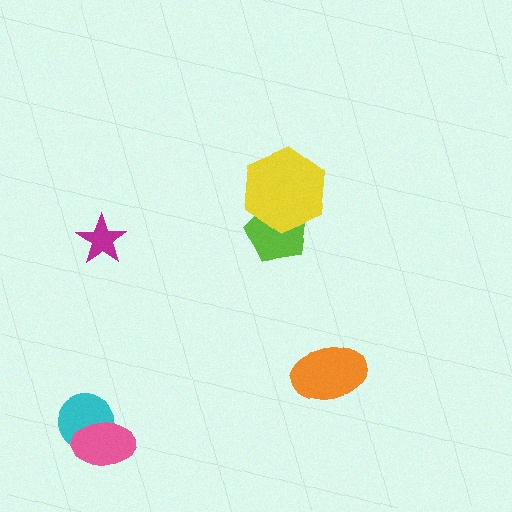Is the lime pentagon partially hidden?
Yes, it is partially covered by another shape.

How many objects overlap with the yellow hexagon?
1 object overlaps with the yellow hexagon.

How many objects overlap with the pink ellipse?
1 object overlaps with the pink ellipse.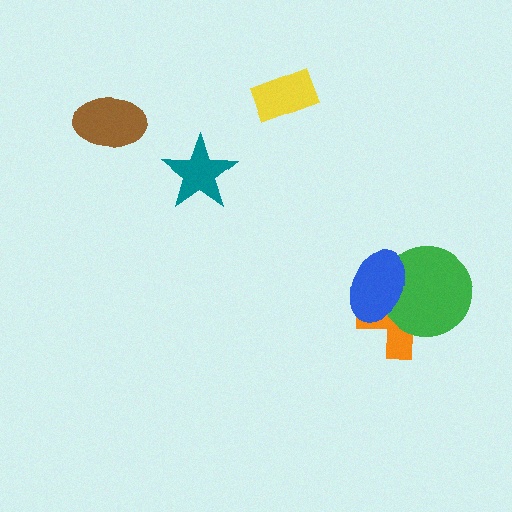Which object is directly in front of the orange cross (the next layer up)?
The green circle is directly in front of the orange cross.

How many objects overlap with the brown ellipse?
0 objects overlap with the brown ellipse.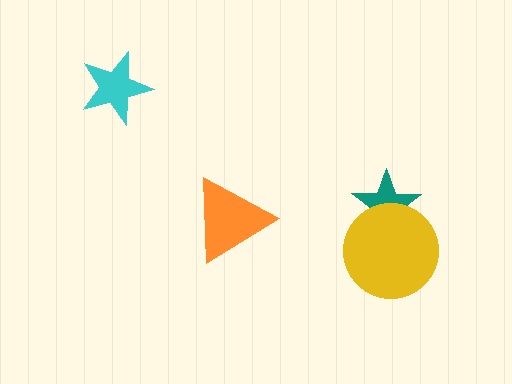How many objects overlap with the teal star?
1 object overlaps with the teal star.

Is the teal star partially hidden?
Yes, it is partially covered by another shape.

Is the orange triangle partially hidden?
No, no other shape covers it.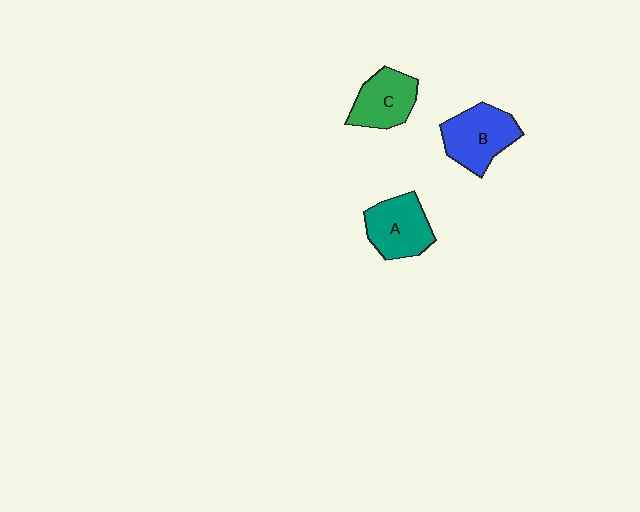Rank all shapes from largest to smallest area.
From largest to smallest: B (blue), A (teal), C (green).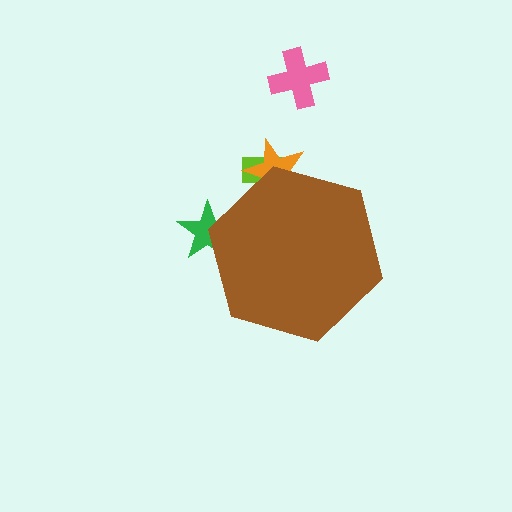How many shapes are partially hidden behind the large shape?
3 shapes are partially hidden.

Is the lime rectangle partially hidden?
Yes, the lime rectangle is partially hidden behind the brown hexagon.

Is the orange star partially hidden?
Yes, the orange star is partially hidden behind the brown hexagon.